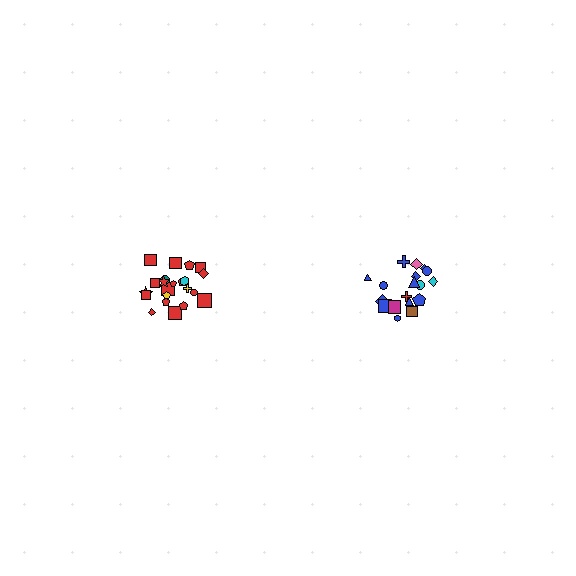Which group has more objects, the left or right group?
The left group.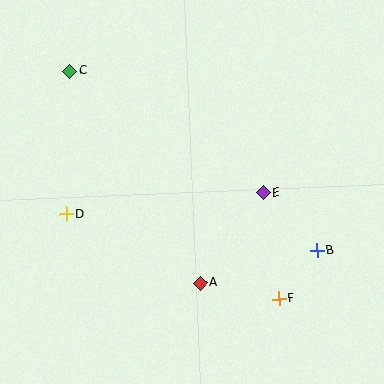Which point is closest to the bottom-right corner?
Point F is closest to the bottom-right corner.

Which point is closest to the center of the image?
Point E at (263, 193) is closest to the center.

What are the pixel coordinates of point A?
Point A is at (200, 283).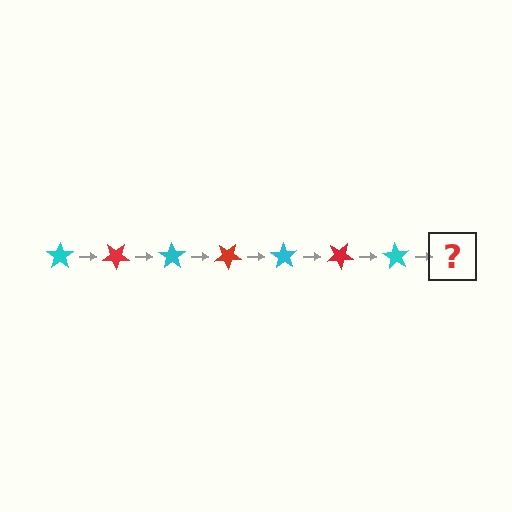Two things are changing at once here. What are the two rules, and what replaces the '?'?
The two rules are that it rotates 35 degrees each step and the color cycles through cyan and red. The '?' should be a red star, rotated 245 degrees from the start.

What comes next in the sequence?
The next element should be a red star, rotated 245 degrees from the start.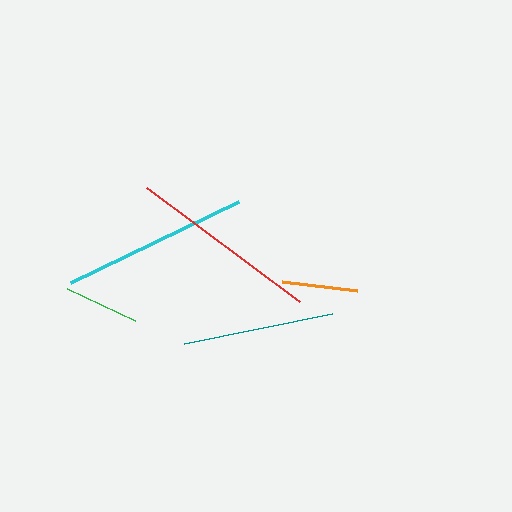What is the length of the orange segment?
The orange segment is approximately 76 pixels long.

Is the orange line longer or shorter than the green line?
The orange line is longer than the green line.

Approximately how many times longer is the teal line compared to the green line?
The teal line is approximately 2.0 times the length of the green line.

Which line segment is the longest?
The red line is the longest at approximately 190 pixels.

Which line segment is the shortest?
The green line is the shortest at approximately 76 pixels.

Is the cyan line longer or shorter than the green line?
The cyan line is longer than the green line.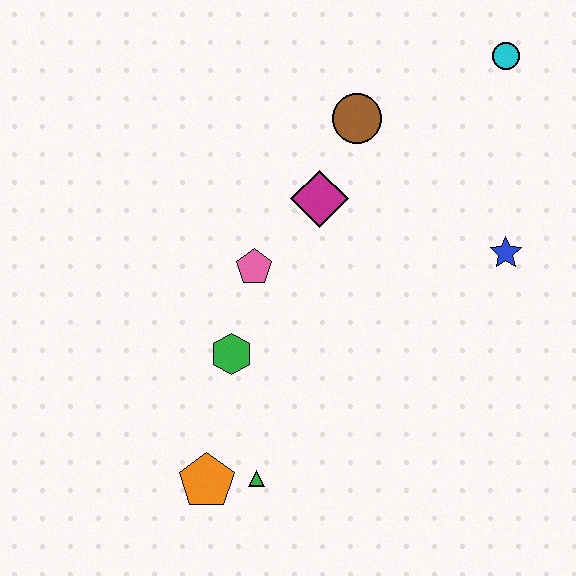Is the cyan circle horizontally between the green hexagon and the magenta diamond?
No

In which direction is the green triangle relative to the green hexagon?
The green triangle is below the green hexagon.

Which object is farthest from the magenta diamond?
The orange pentagon is farthest from the magenta diamond.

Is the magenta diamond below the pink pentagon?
No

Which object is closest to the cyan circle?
The brown circle is closest to the cyan circle.